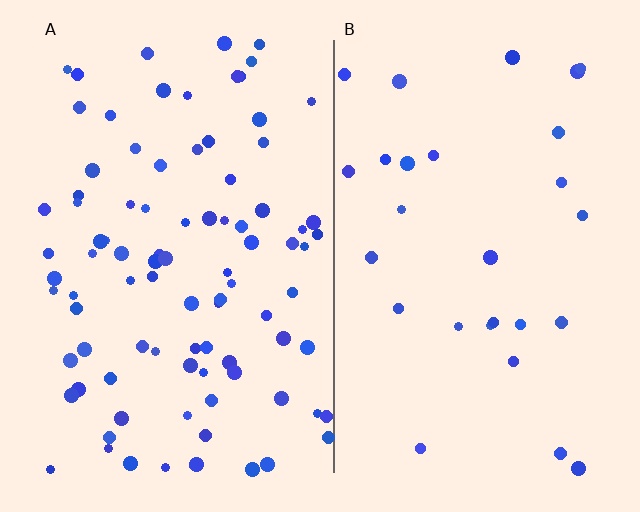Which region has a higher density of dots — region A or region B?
A (the left).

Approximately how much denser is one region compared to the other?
Approximately 3.3× — region A over region B.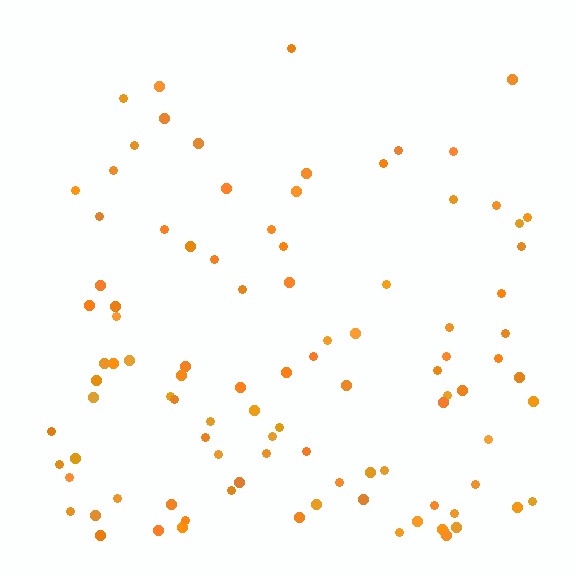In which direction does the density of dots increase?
From top to bottom, with the bottom side densest.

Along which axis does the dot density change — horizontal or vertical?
Vertical.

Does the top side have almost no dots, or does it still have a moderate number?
Still a moderate number, just noticeably fewer than the bottom.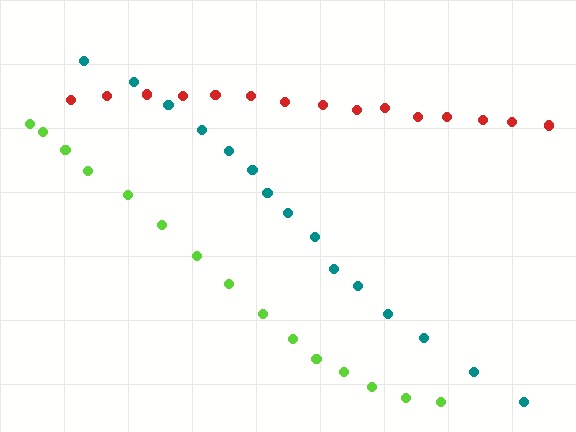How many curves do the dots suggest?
There are 3 distinct paths.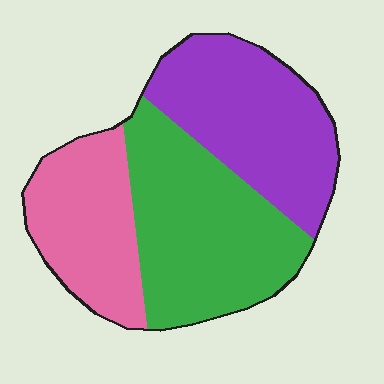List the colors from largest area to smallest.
From largest to smallest: green, purple, pink.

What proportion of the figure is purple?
Purple takes up about one third (1/3) of the figure.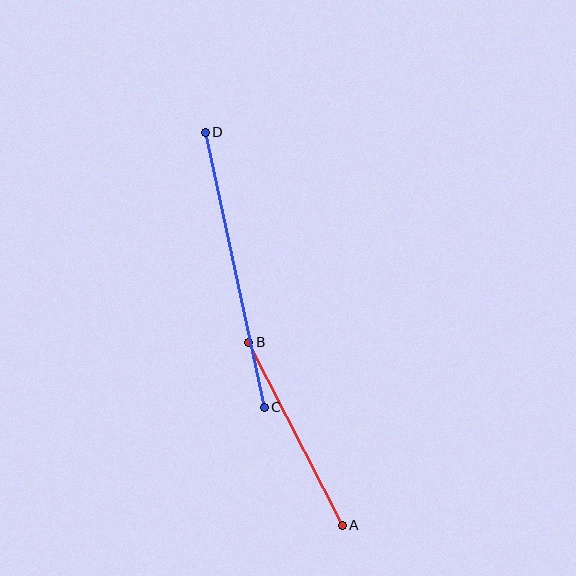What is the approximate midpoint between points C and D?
The midpoint is at approximately (235, 270) pixels.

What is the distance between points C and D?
The distance is approximately 281 pixels.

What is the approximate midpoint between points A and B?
The midpoint is at approximately (295, 434) pixels.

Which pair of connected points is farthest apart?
Points C and D are farthest apart.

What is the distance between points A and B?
The distance is approximately 205 pixels.